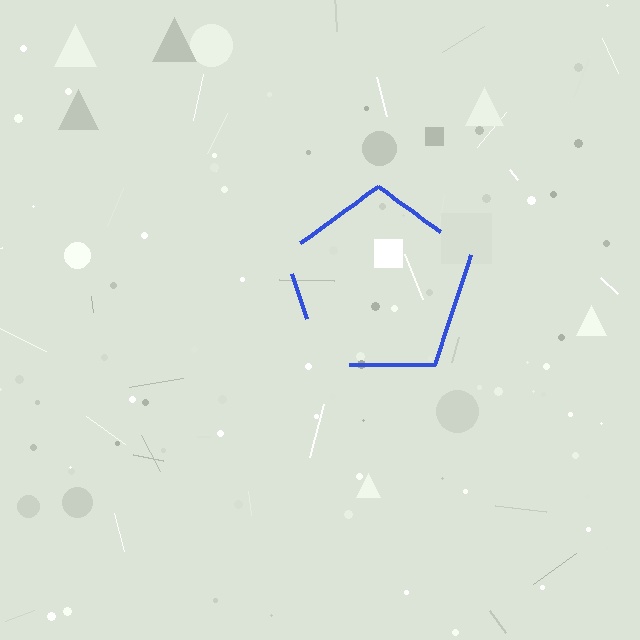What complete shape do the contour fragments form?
The contour fragments form a pentagon.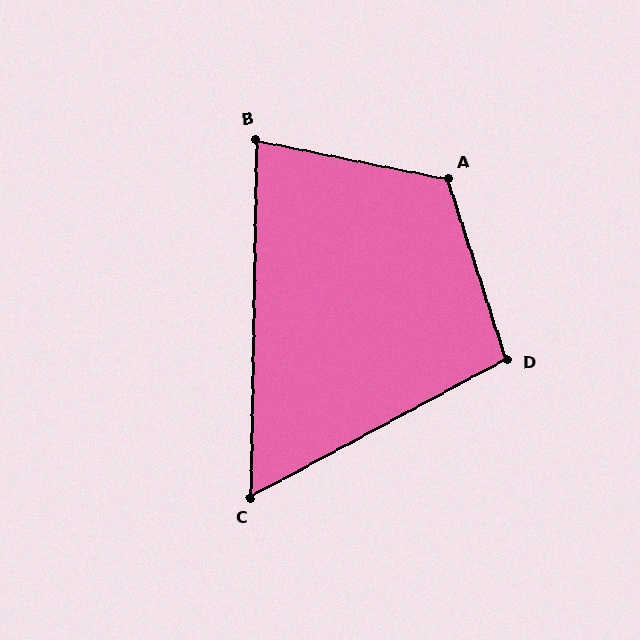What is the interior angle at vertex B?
Approximately 80 degrees (acute).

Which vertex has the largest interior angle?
A, at approximately 119 degrees.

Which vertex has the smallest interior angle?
C, at approximately 61 degrees.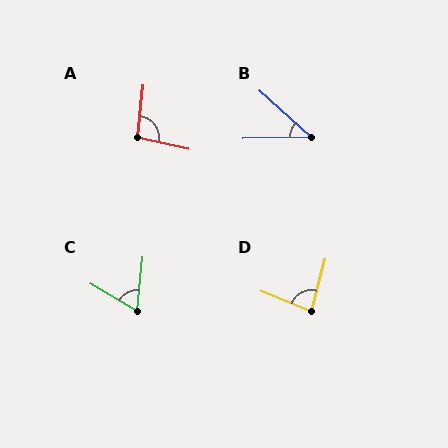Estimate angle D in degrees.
Approximately 83 degrees.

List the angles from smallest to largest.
B (43°), C (65°), D (83°), A (97°).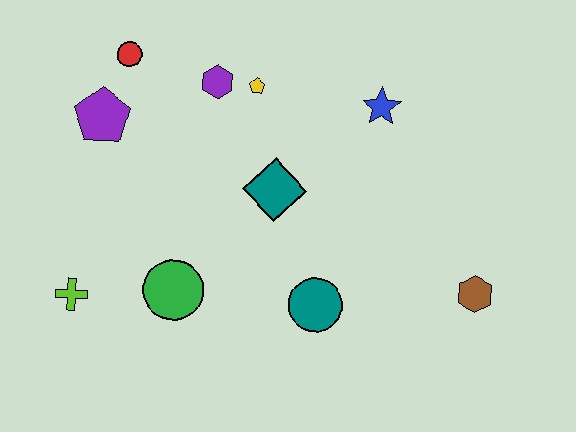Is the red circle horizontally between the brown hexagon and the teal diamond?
No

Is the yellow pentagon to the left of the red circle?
No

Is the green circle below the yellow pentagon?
Yes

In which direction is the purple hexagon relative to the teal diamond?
The purple hexagon is above the teal diamond.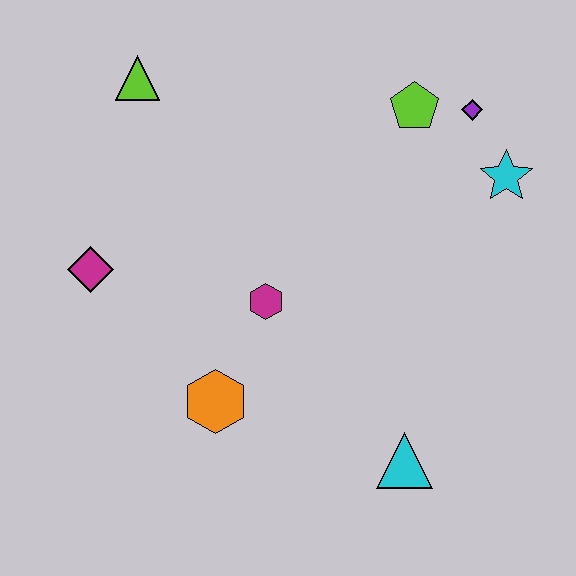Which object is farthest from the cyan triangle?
The lime triangle is farthest from the cyan triangle.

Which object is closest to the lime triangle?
The magenta diamond is closest to the lime triangle.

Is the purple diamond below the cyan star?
No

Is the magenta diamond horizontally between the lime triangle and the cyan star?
No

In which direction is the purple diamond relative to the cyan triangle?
The purple diamond is above the cyan triangle.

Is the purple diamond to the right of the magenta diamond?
Yes